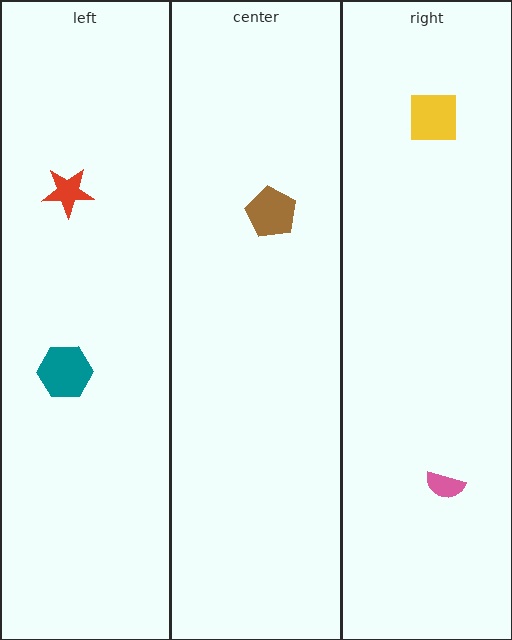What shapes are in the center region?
The brown pentagon.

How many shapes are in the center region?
1.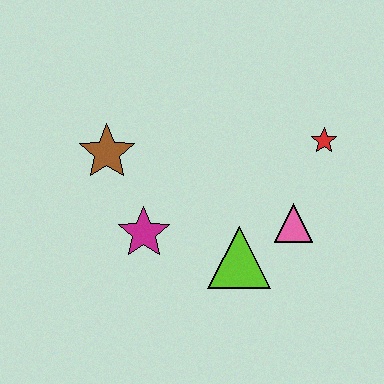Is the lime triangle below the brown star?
Yes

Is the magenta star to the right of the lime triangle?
No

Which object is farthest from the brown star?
The red star is farthest from the brown star.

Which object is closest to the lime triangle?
The pink triangle is closest to the lime triangle.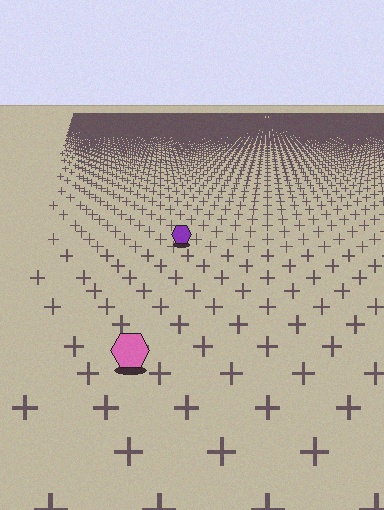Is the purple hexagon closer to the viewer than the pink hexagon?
No. The pink hexagon is closer — you can tell from the texture gradient: the ground texture is coarser near it.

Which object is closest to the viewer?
The pink hexagon is closest. The texture marks near it are larger and more spread out.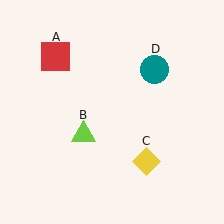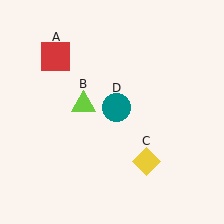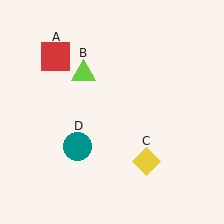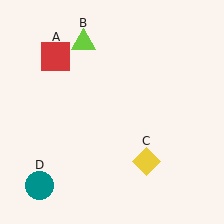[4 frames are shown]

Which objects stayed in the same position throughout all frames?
Red square (object A) and yellow diamond (object C) remained stationary.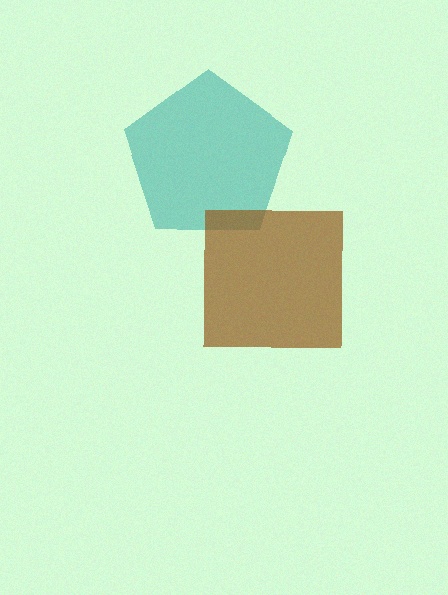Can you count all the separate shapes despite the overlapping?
Yes, there are 2 separate shapes.